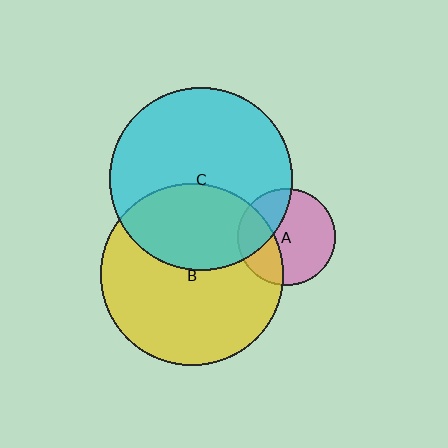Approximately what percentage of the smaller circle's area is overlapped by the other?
Approximately 30%.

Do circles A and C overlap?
Yes.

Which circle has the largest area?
Circle C (cyan).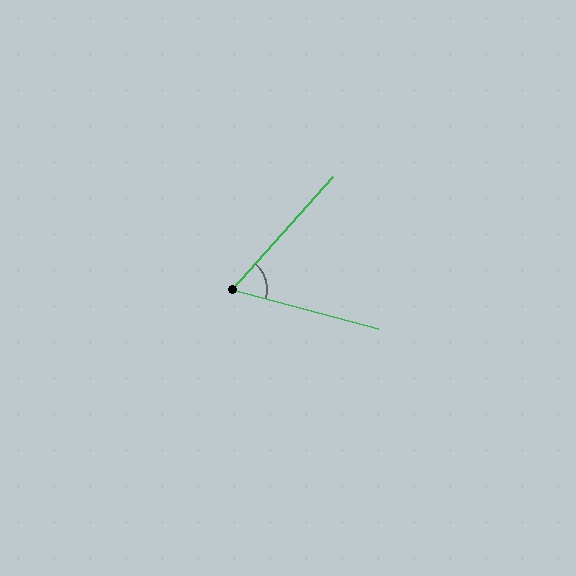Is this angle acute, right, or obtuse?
It is acute.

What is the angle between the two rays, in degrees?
Approximately 63 degrees.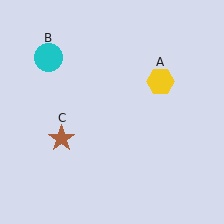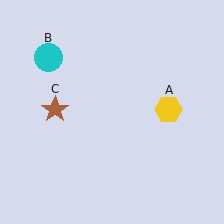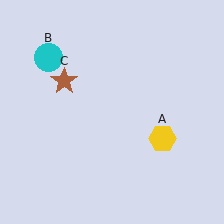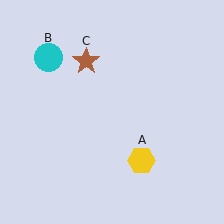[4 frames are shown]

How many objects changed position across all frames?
2 objects changed position: yellow hexagon (object A), brown star (object C).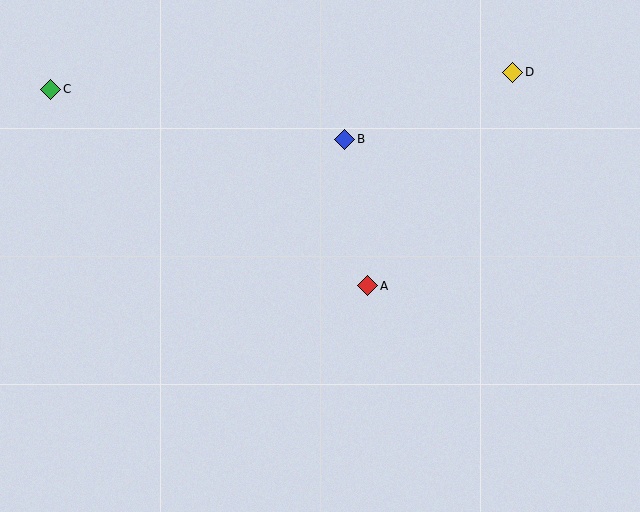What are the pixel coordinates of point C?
Point C is at (51, 89).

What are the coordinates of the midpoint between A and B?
The midpoint between A and B is at (356, 213).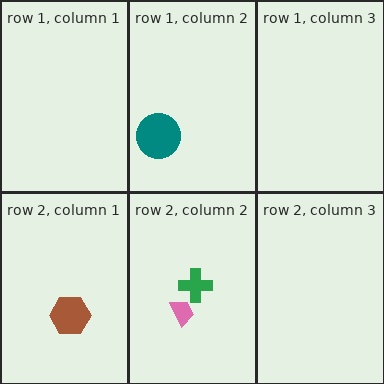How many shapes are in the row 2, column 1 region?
1.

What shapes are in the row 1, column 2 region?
The teal circle.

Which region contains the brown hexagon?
The row 2, column 1 region.